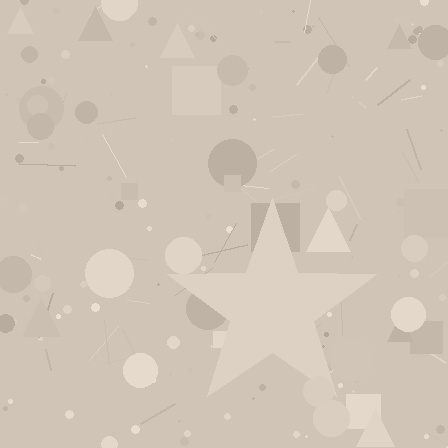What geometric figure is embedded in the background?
A star is embedded in the background.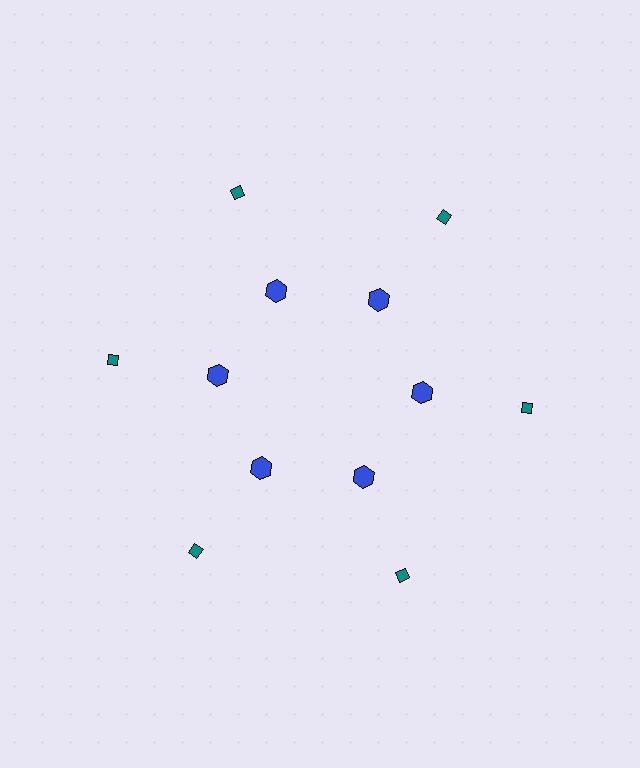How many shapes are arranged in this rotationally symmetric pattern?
There are 12 shapes, arranged in 6 groups of 2.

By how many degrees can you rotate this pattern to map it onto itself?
The pattern maps onto itself every 60 degrees of rotation.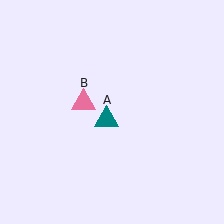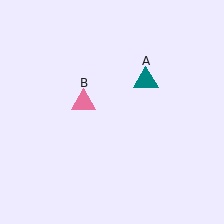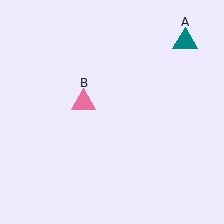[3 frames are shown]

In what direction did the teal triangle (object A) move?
The teal triangle (object A) moved up and to the right.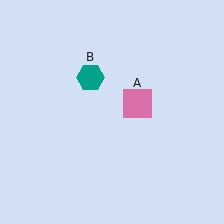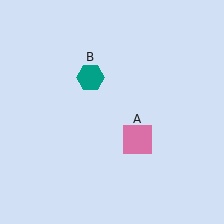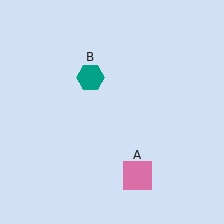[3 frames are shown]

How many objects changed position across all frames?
1 object changed position: pink square (object A).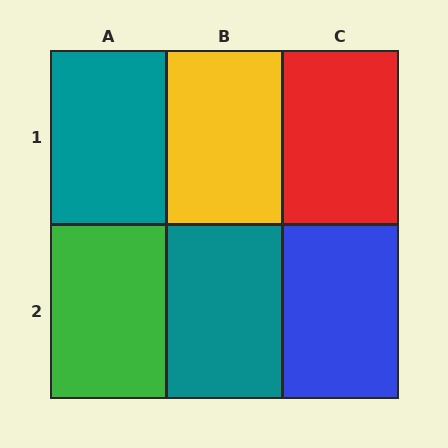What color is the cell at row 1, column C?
Red.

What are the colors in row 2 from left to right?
Green, teal, blue.